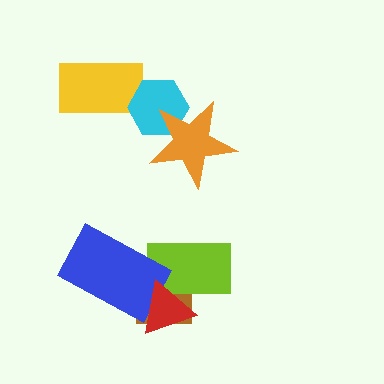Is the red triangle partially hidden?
No, no other shape covers it.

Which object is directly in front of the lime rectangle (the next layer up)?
The blue rectangle is directly in front of the lime rectangle.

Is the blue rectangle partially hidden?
Yes, it is partially covered by another shape.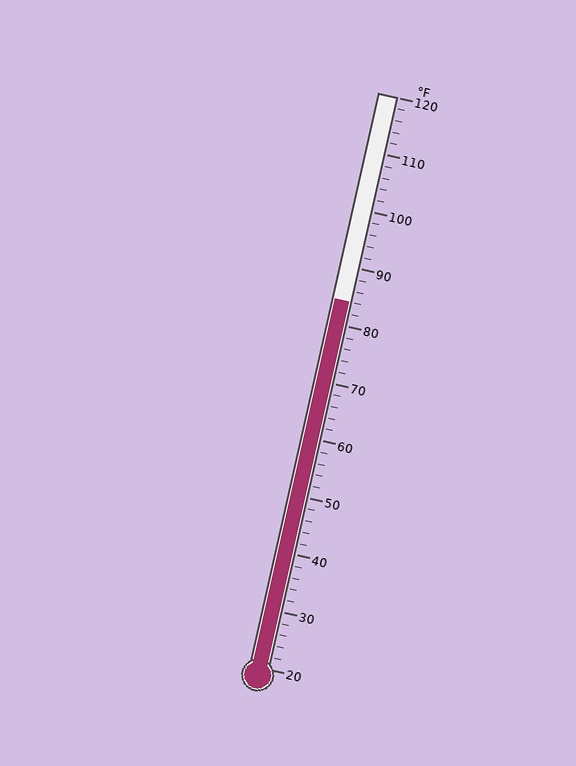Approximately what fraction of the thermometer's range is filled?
The thermometer is filled to approximately 65% of its range.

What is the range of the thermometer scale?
The thermometer scale ranges from 20°F to 120°F.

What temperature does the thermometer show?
The thermometer shows approximately 84°F.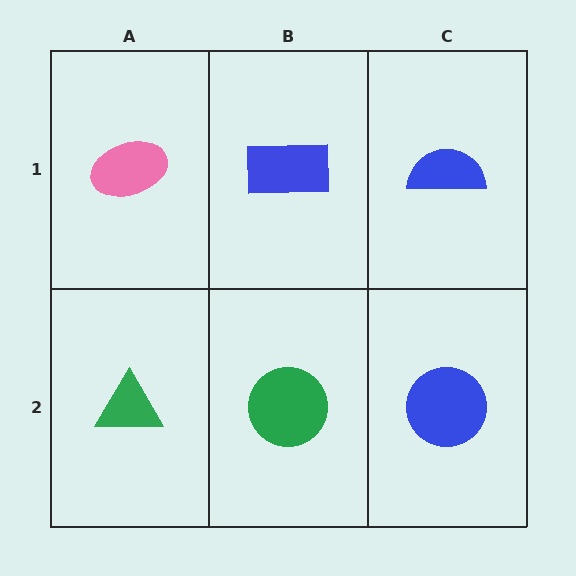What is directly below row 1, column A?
A green triangle.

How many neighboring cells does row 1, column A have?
2.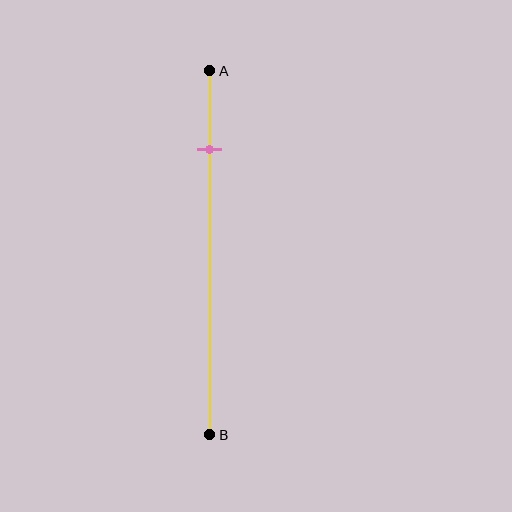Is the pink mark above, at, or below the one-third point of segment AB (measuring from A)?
The pink mark is above the one-third point of segment AB.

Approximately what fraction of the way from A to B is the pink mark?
The pink mark is approximately 20% of the way from A to B.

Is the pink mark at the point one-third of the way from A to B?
No, the mark is at about 20% from A, not at the 33% one-third point.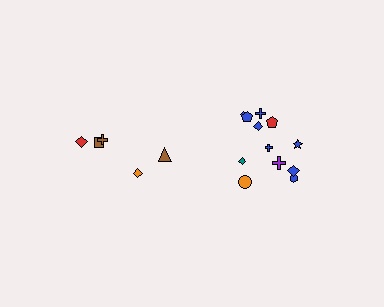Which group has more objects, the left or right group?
The right group.